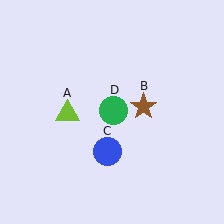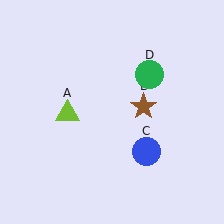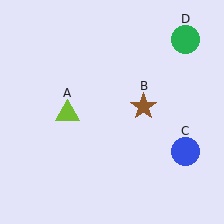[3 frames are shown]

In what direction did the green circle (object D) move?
The green circle (object D) moved up and to the right.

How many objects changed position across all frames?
2 objects changed position: blue circle (object C), green circle (object D).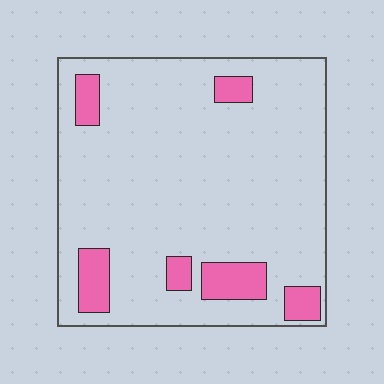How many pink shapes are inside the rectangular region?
6.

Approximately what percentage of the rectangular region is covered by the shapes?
Approximately 15%.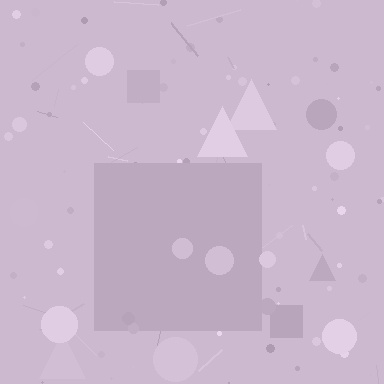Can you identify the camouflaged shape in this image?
The camouflaged shape is a square.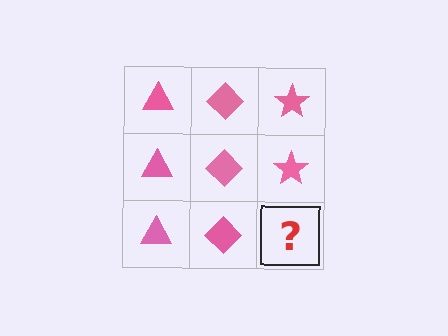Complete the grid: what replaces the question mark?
The question mark should be replaced with a pink star.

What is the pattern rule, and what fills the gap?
The rule is that each column has a consistent shape. The gap should be filled with a pink star.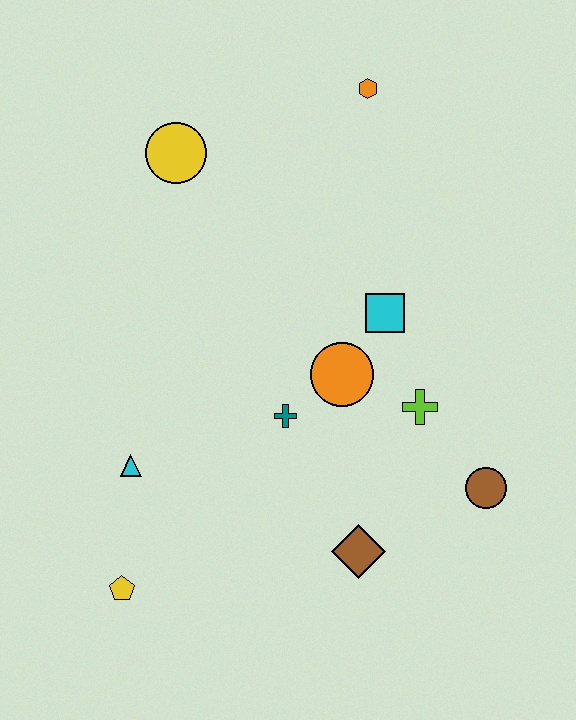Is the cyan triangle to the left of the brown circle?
Yes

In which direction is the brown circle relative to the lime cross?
The brown circle is below the lime cross.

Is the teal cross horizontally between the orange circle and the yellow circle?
Yes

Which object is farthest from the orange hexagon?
The yellow pentagon is farthest from the orange hexagon.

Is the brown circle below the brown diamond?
No